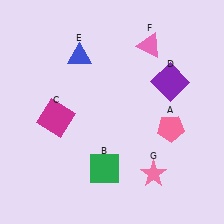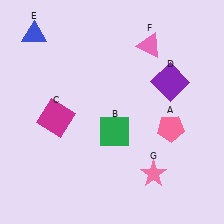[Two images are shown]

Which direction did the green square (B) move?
The green square (B) moved up.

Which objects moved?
The objects that moved are: the green square (B), the blue triangle (E).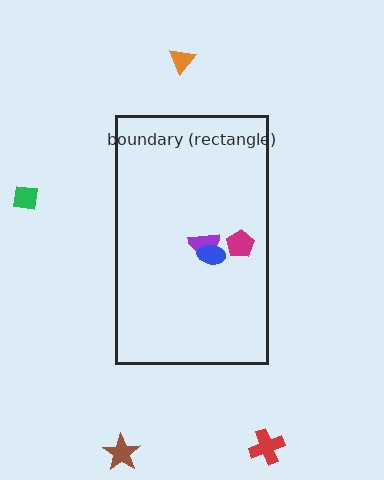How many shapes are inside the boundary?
3 inside, 4 outside.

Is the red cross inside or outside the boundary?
Outside.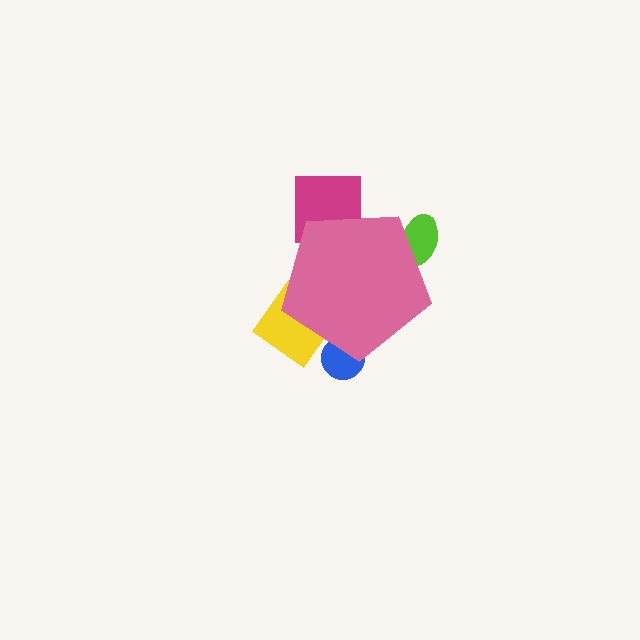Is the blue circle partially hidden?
Yes, the blue circle is partially hidden behind the pink pentagon.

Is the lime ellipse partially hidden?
Yes, the lime ellipse is partially hidden behind the pink pentagon.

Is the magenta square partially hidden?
Yes, the magenta square is partially hidden behind the pink pentagon.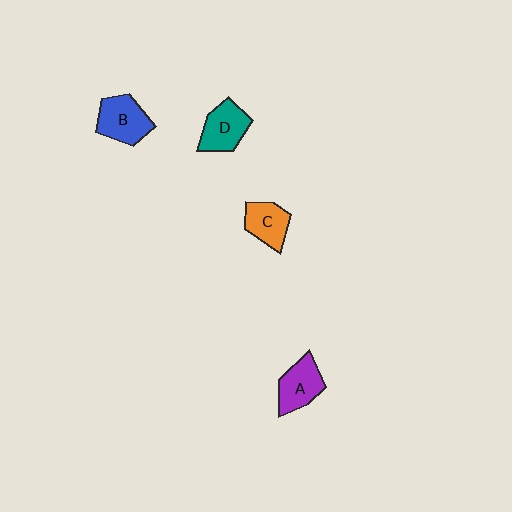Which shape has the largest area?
Shape B (blue).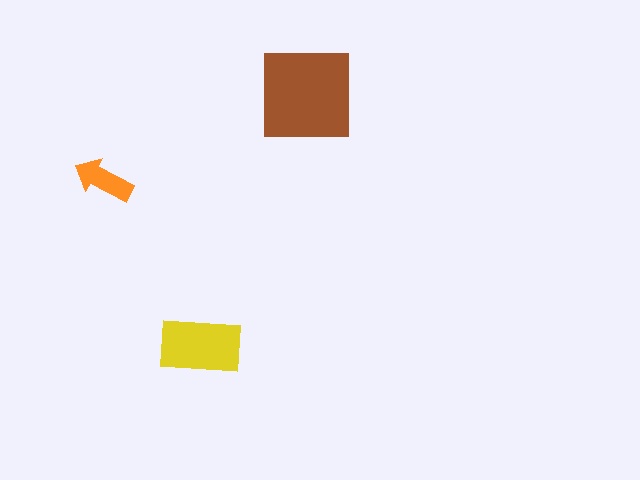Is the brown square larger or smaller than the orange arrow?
Larger.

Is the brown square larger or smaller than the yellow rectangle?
Larger.